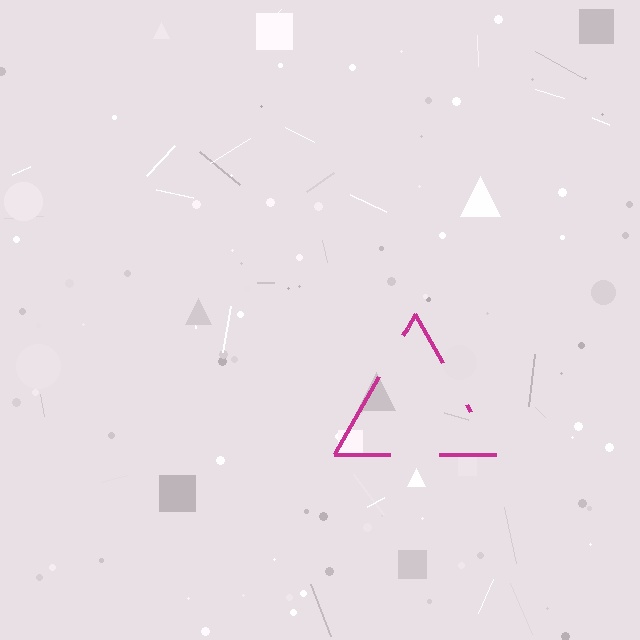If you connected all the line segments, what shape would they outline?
They would outline a triangle.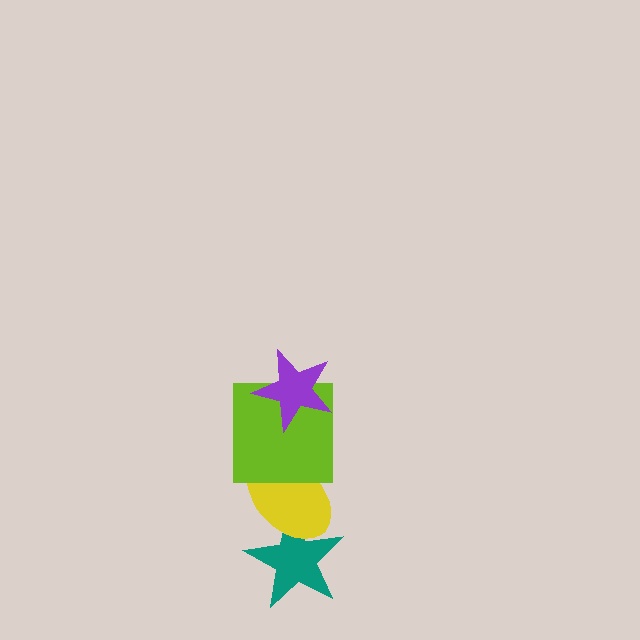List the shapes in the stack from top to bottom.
From top to bottom: the purple star, the lime square, the yellow ellipse, the teal star.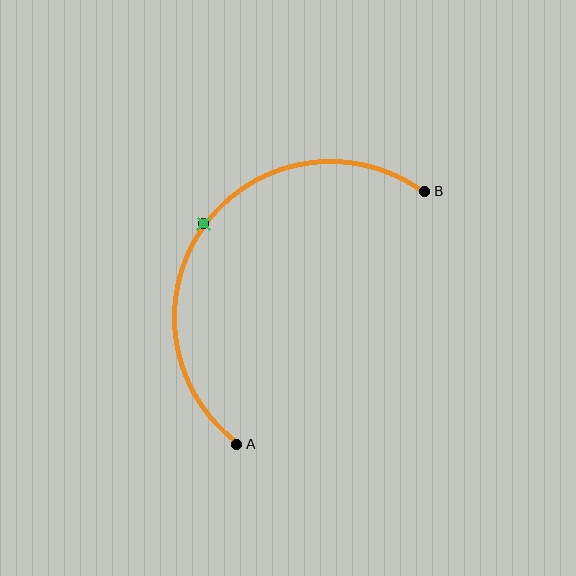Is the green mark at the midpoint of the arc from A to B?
Yes. The green mark lies on the arc at equal arc-length from both A and B — it is the arc midpoint.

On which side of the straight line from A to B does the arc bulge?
The arc bulges above and to the left of the straight line connecting A and B.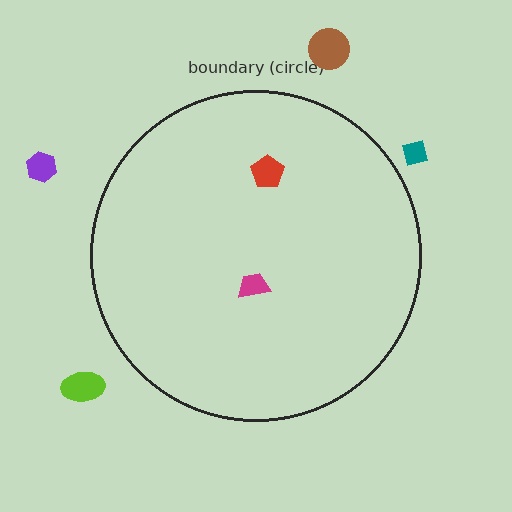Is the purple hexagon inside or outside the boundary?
Outside.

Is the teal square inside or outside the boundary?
Outside.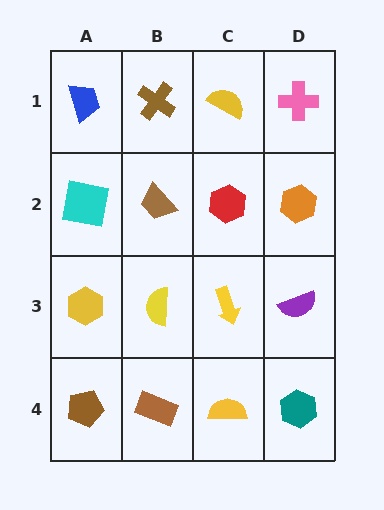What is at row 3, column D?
A purple semicircle.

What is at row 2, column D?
An orange hexagon.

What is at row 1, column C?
A yellow semicircle.